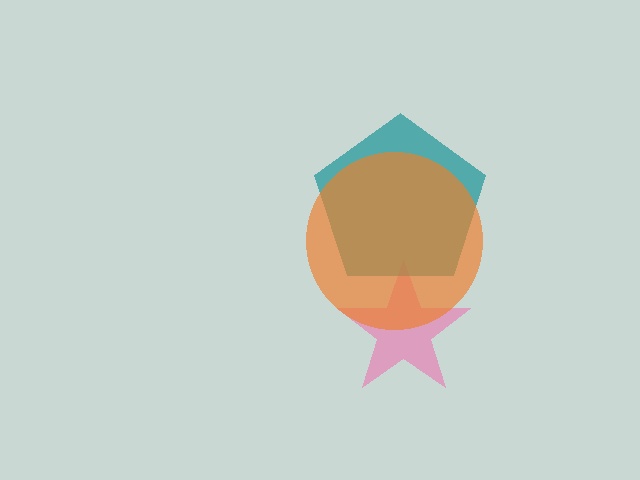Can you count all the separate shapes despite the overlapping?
Yes, there are 3 separate shapes.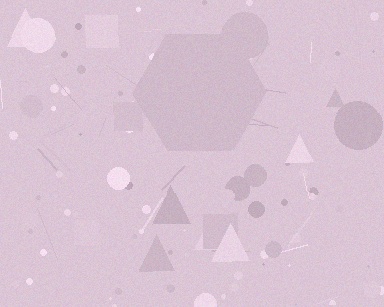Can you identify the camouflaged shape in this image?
The camouflaged shape is a hexagon.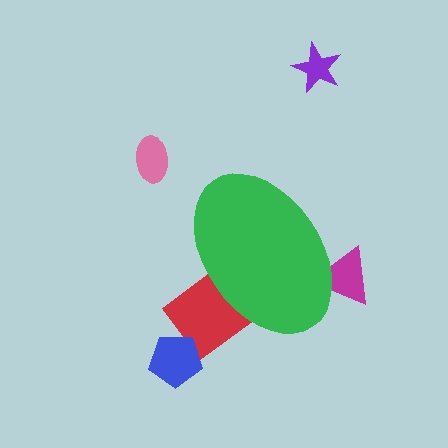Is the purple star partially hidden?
No, the purple star is fully visible.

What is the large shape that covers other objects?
A green ellipse.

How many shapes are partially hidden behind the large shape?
2 shapes are partially hidden.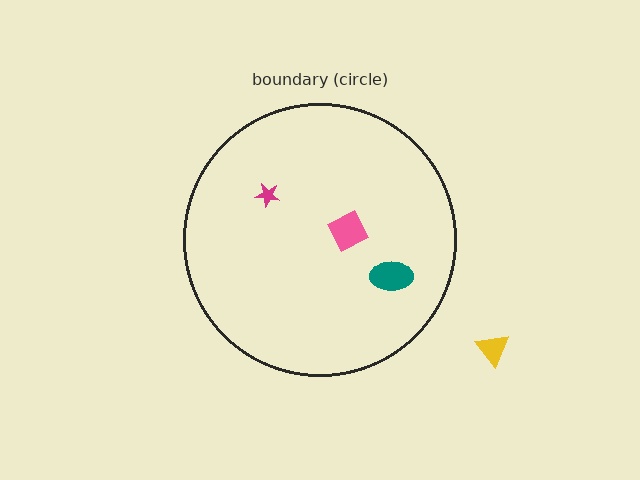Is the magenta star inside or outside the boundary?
Inside.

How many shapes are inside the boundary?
3 inside, 1 outside.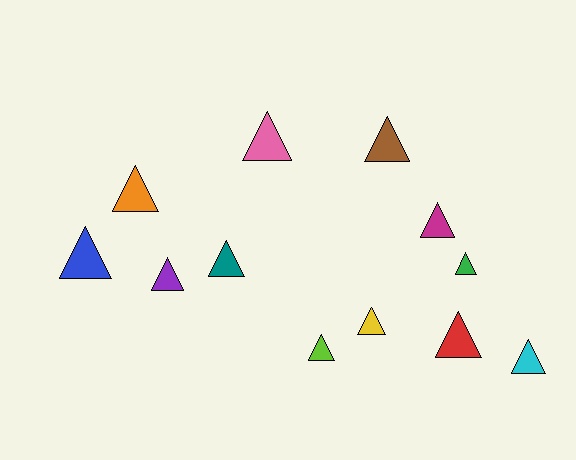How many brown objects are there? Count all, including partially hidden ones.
There is 1 brown object.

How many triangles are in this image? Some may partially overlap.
There are 12 triangles.